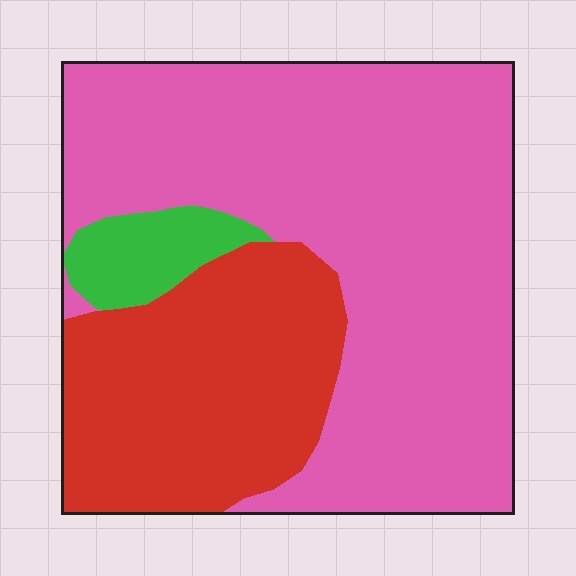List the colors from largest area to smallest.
From largest to smallest: pink, red, green.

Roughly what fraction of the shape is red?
Red covers around 30% of the shape.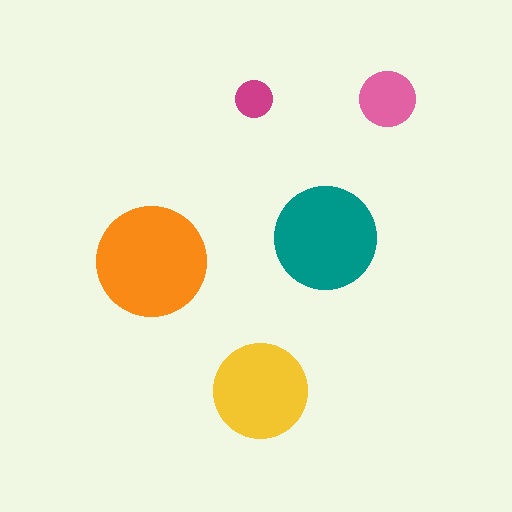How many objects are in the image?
There are 5 objects in the image.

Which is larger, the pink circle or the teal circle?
The teal one.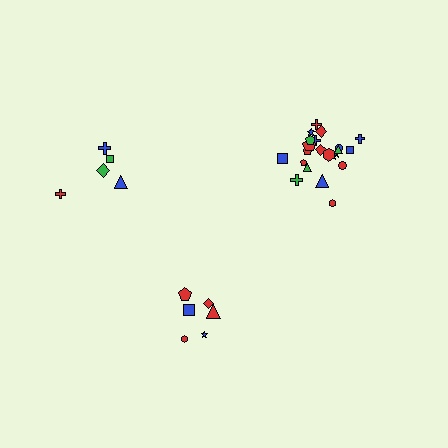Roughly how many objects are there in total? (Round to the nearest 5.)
Roughly 35 objects in total.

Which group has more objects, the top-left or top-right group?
The top-right group.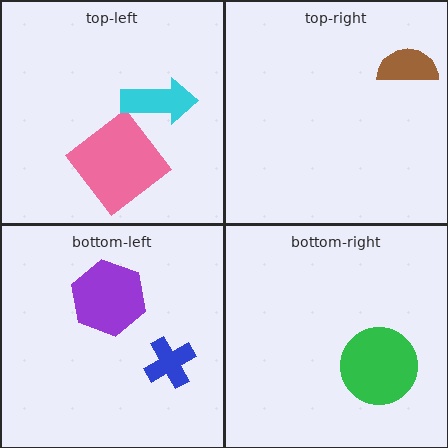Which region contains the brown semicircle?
The top-right region.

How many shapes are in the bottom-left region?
2.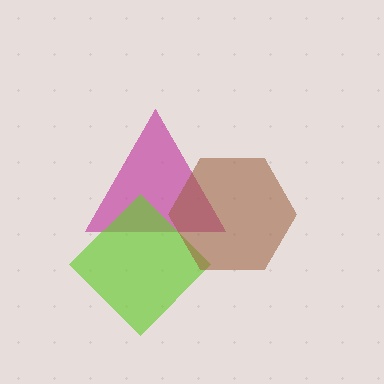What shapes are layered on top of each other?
The layered shapes are: a magenta triangle, a lime diamond, a brown hexagon.